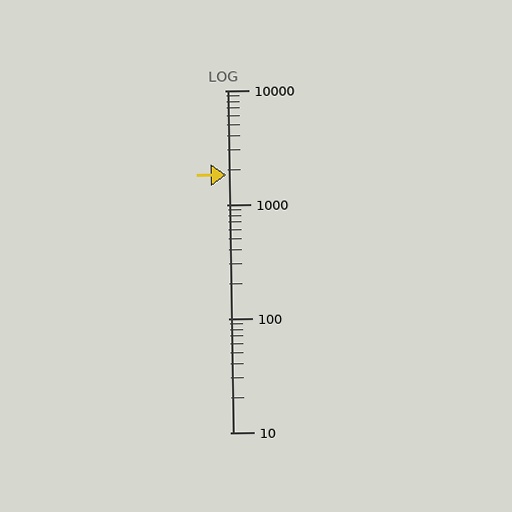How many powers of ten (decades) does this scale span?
The scale spans 3 decades, from 10 to 10000.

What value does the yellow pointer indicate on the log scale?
The pointer indicates approximately 1800.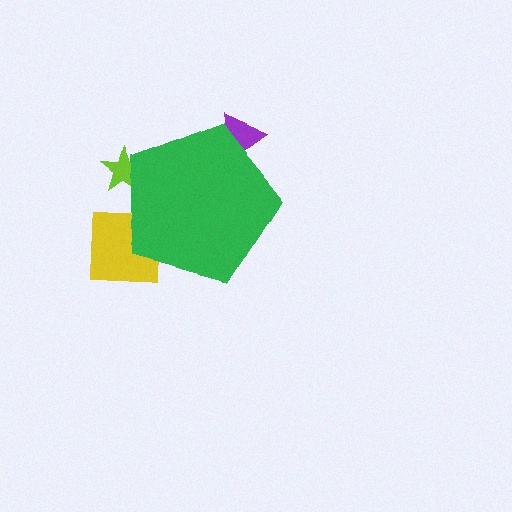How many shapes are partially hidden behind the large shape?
3 shapes are partially hidden.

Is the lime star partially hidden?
Yes, the lime star is partially hidden behind the green pentagon.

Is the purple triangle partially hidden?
Yes, the purple triangle is partially hidden behind the green pentagon.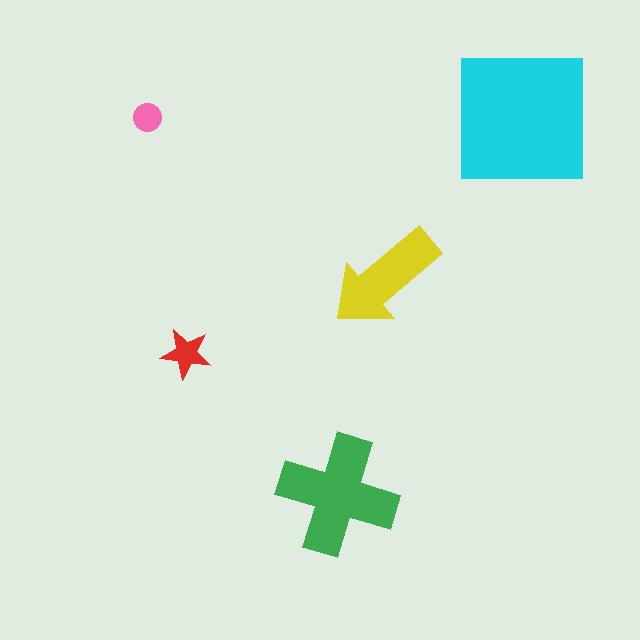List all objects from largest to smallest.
The cyan square, the green cross, the yellow arrow, the red star, the pink circle.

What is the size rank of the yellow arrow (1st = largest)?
3rd.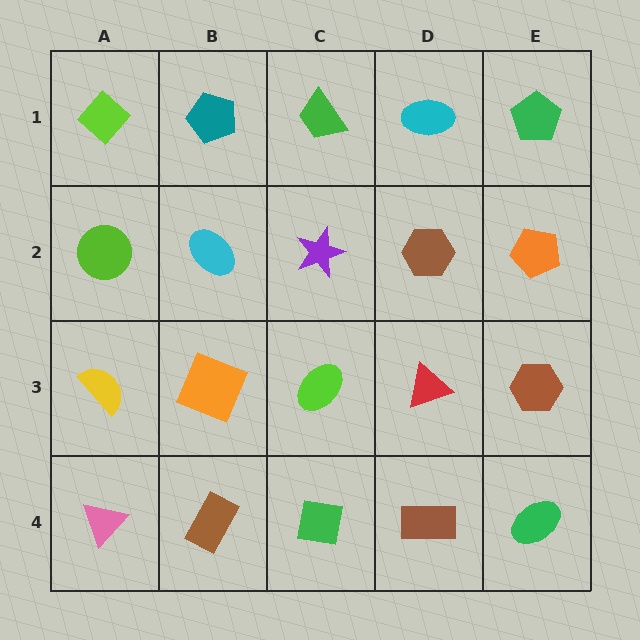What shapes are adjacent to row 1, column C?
A purple star (row 2, column C), a teal pentagon (row 1, column B), a cyan ellipse (row 1, column D).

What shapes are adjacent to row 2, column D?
A cyan ellipse (row 1, column D), a red triangle (row 3, column D), a purple star (row 2, column C), an orange pentagon (row 2, column E).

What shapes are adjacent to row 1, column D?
A brown hexagon (row 2, column D), a green trapezoid (row 1, column C), a green pentagon (row 1, column E).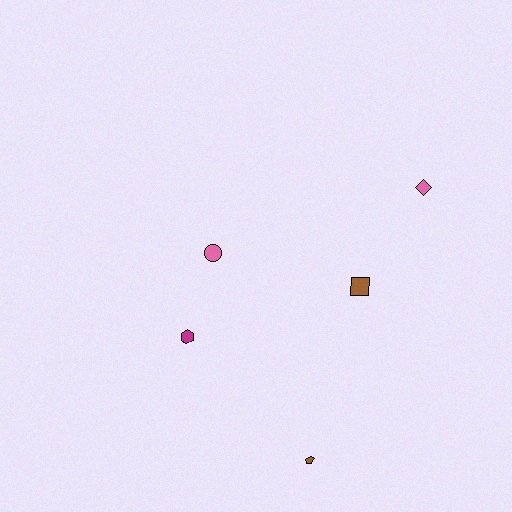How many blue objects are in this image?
There are no blue objects.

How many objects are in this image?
There are 5 objects.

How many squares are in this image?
There is 1 square.